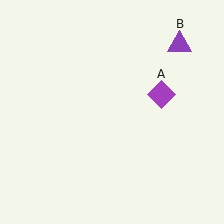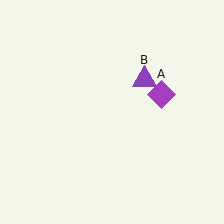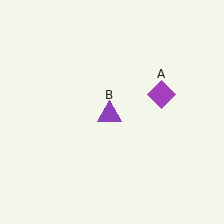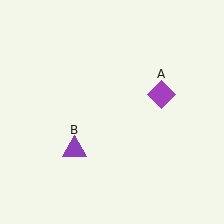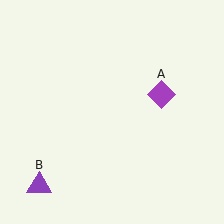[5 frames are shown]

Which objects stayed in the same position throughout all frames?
Purple diamond (object A) remained stationary.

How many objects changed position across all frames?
1 object changed position: purple triangle (object B).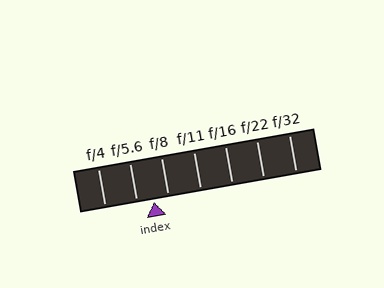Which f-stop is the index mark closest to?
The index mark is closest to f/8.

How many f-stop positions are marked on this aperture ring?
There are 7 f-stop positions marked.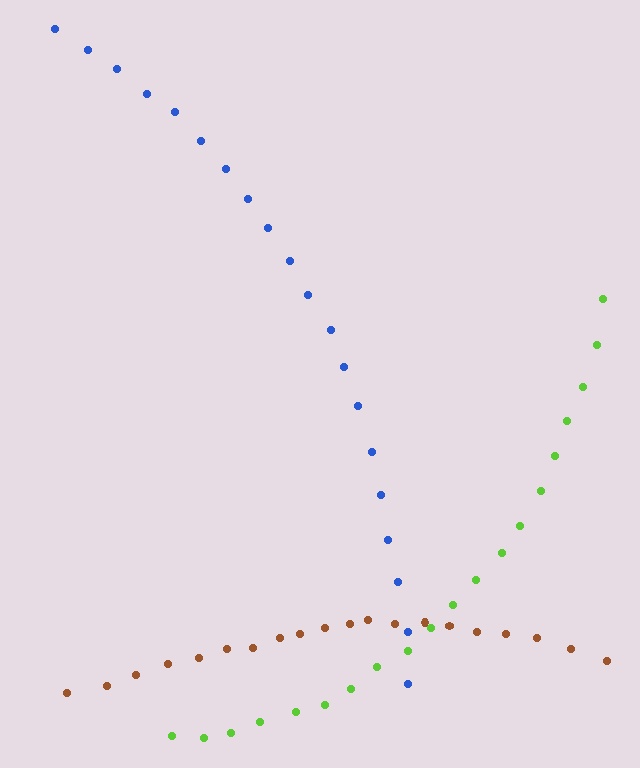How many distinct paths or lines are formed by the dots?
There are 3 distinct paths.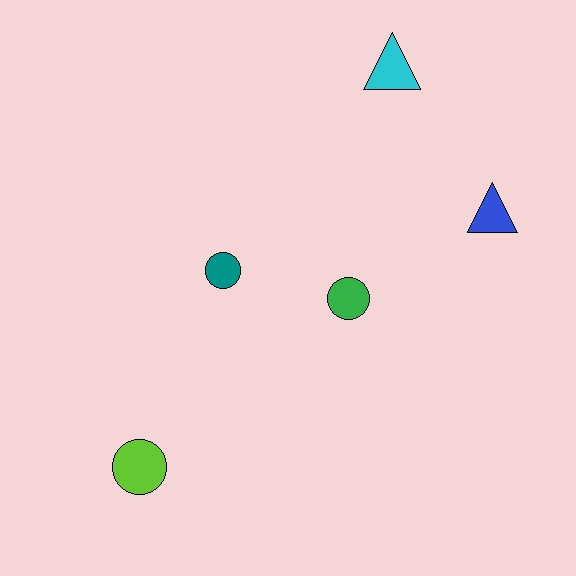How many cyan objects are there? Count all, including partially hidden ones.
There is 1 cyan object.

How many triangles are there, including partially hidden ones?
There are 2 triangles.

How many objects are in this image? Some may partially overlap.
There are 5 objects.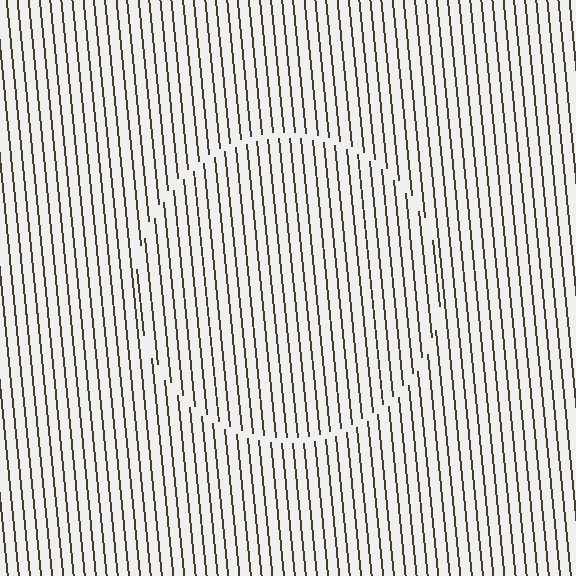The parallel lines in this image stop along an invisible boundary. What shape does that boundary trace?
An illusory circle. The interior of the shape contains the same grating, shifted by half a period — the contour is defined by the phase discontinuity where line-ends from the inner and outer gratings abut.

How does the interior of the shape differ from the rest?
The interior of the shape contains the same grating, shifted by half a period — the contour is defined by the phase discontinuity where line-ends from the inner and outer gratings abut.